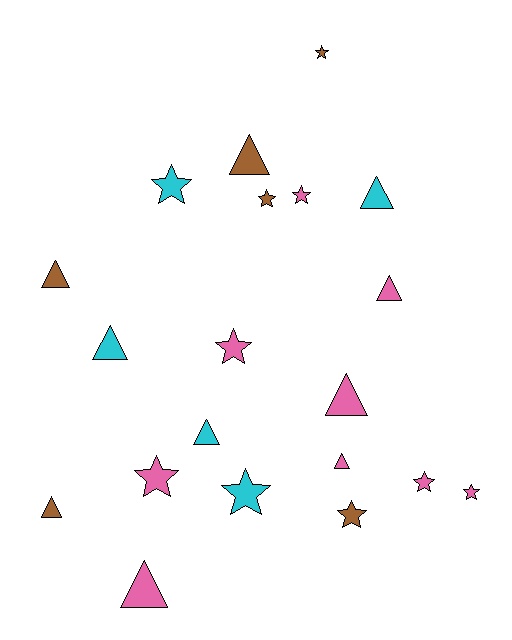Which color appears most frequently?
Pink, with 9 objects.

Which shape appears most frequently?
Star, with 10 objects.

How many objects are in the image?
There are 20 objects.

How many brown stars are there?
There are 3 brown stars.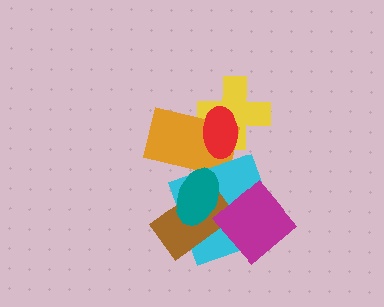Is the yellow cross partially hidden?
Yes, it is partially covered by another shape.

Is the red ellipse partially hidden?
No, no other shape covers it.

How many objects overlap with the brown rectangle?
3 objects overlap with the brown rectangle.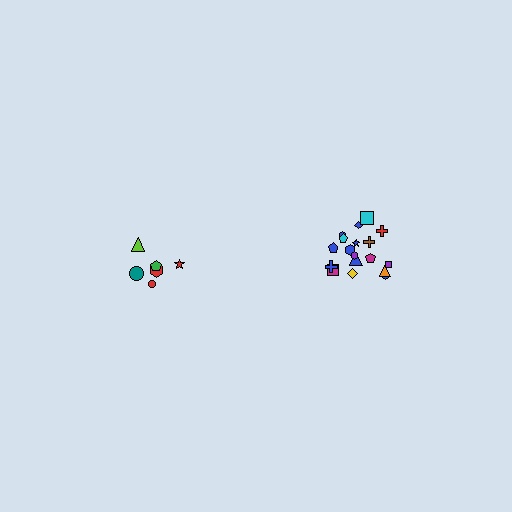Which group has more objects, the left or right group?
The right group.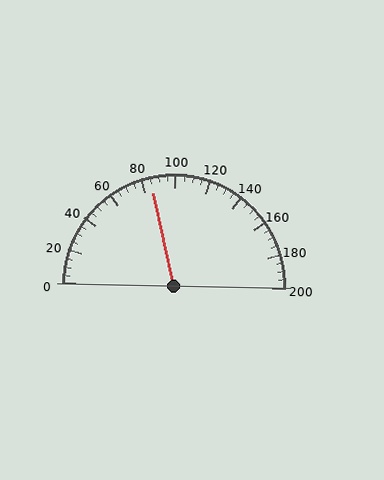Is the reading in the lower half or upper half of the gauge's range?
The reading is in the lower half of the range (0 to 200).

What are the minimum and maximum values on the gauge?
The gauge ranges from 0 to 200.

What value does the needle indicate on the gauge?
The needle indicates approximately 85.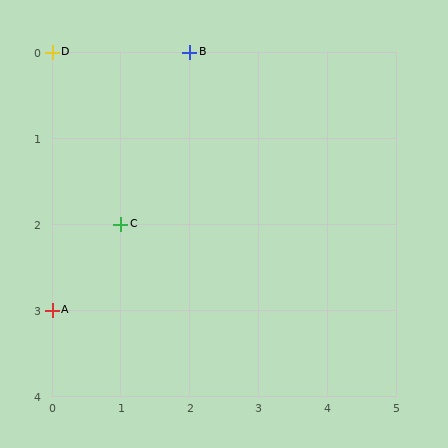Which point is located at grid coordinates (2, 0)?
Point B is at (2, 0).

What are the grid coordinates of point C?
Point C is at grid coordinates (1, 2).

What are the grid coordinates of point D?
Point D is at grid coordinates (0, 0).